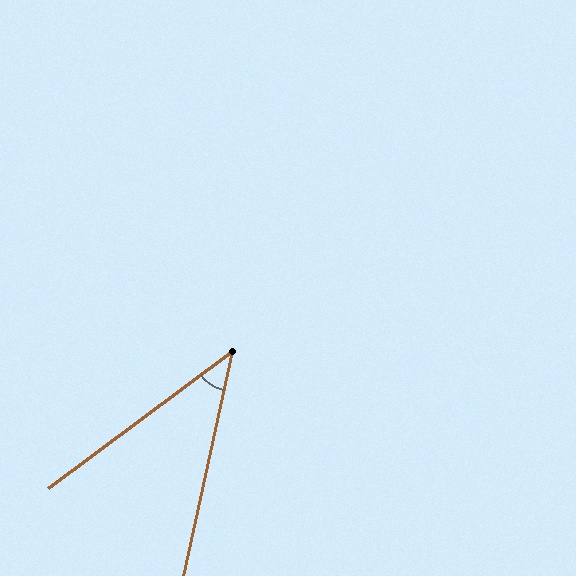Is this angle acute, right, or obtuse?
It is acute.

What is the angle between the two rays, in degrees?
Approximately 41 degrees.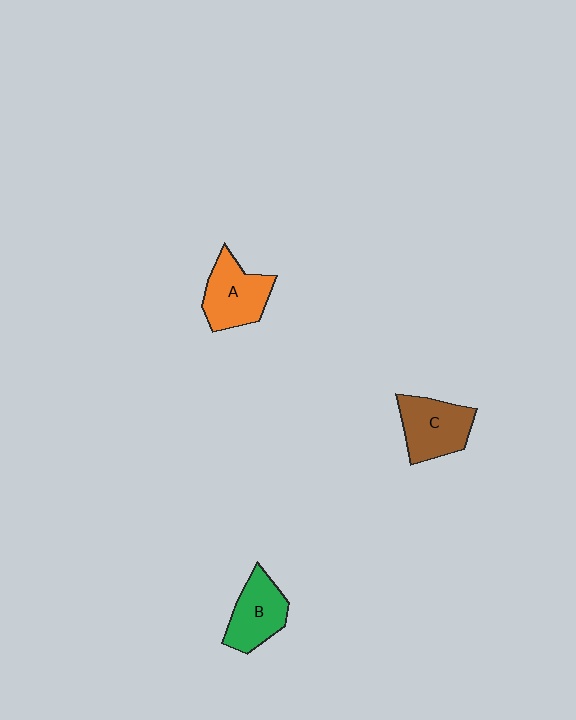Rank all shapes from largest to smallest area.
From largest to smallest: C (brown), A (orange), B (green).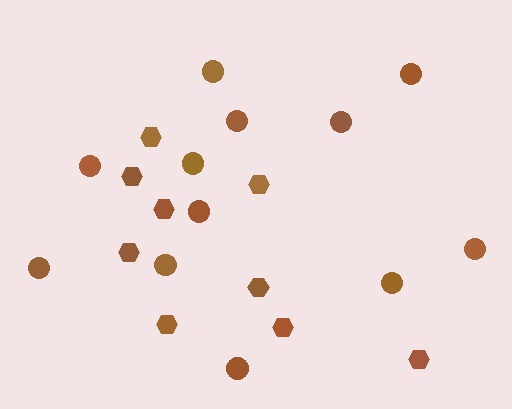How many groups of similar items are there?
There are 2 groups: one group of hexagons (9) and one group of circles (12).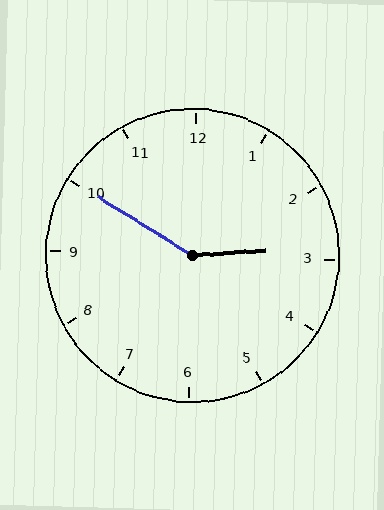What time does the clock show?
2:50.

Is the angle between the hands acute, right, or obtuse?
It is obtuse.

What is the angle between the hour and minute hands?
Approximately 145 degrees.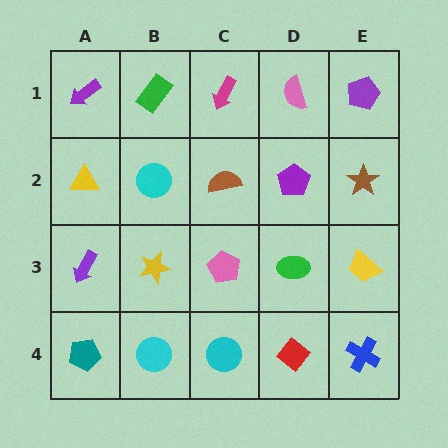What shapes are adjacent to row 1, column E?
A brown star (row 2, column E), a pink semicircle (row 1, column D).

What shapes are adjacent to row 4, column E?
A yellow trapezoid (row 3, column E), a red diamond (row 4, column D).